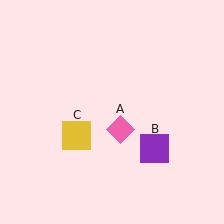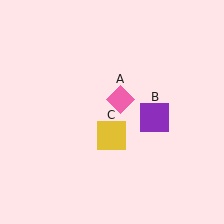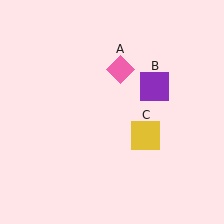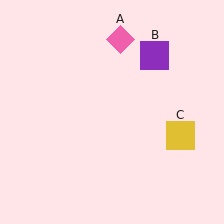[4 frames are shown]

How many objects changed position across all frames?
3 objects changed position: pink diamond (object A), purple square (object B), yellow square (object C).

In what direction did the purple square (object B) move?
The purple square (object B) moved up.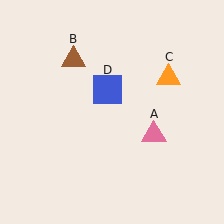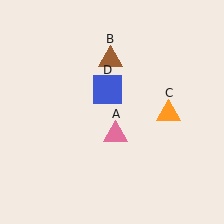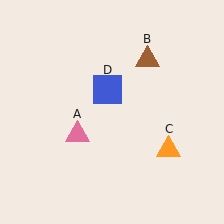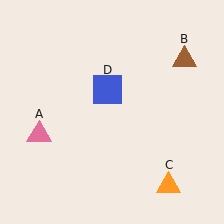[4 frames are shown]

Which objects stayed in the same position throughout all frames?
Blue square (object D) remained stationary.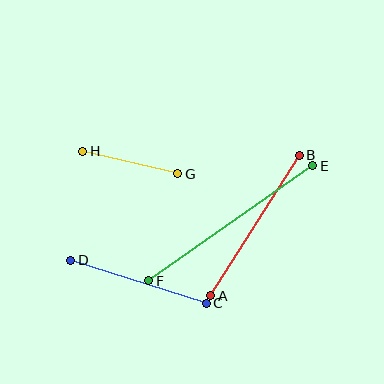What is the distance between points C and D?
The distance is approximately 142 pixels.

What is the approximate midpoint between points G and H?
The midpoint is at approximately (130, 162) pixels.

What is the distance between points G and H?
The distance is approximately 98 pixels.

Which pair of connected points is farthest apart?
Points E and F are farthest apart.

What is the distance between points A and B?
The distance is approximately 166 pixels.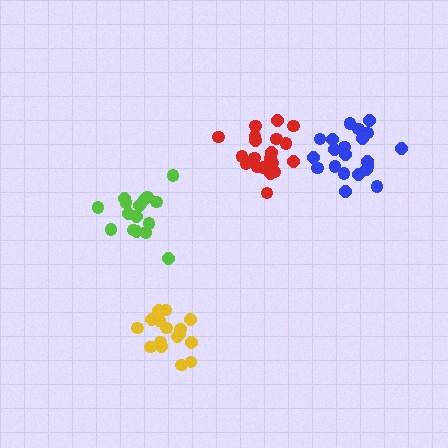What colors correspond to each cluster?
The clusters are colored: red, lime, yellow, blue.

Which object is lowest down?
The yellow cluster is bottommost.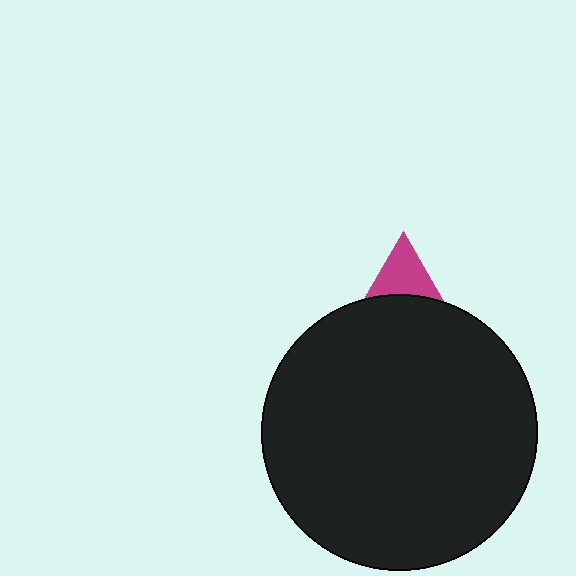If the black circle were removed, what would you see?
You would see the complete magenta triangle.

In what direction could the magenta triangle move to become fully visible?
The magenta triangle could move up. That would shift it out from behind the black circle entirely.